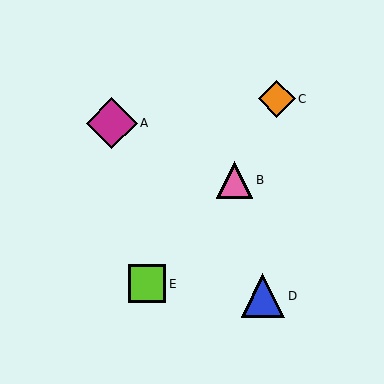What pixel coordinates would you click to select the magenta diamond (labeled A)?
Click at (112, 123) to select the magenta diamond A.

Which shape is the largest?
The magenta diamond (labeled A) is the largest.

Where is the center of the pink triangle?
The center of the pink triangle is at (235, 180).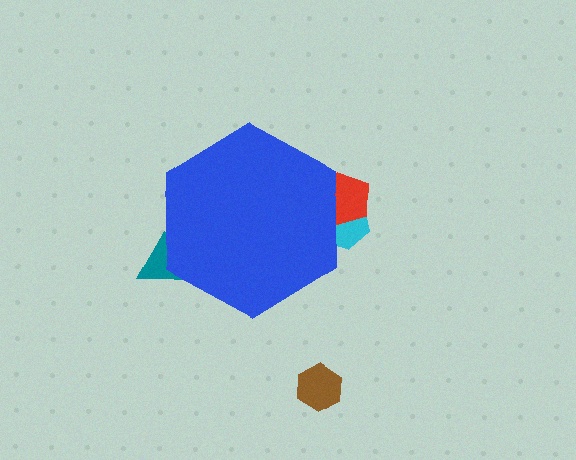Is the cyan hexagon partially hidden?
Yes, the cyan hexagon is partially hidden behind the blue hexagon.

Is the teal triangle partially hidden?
Yes, the teal triangle is partially hidden behind the blue hexagon.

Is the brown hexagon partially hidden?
No, the brown hexagon is fully visible.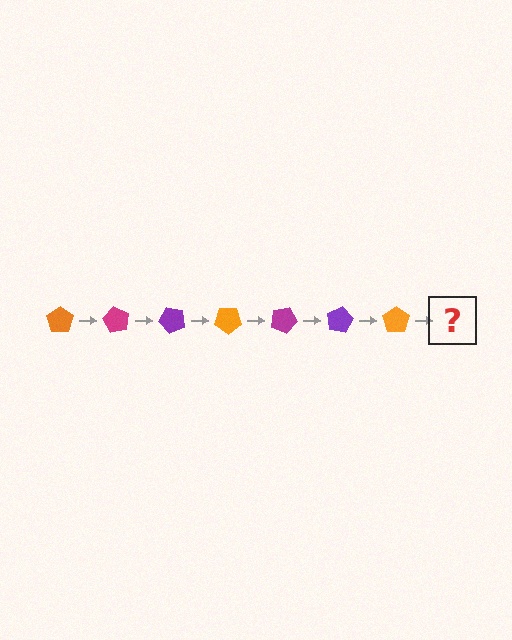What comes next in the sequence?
The next element should be a magenta pentagon, rotated 420 degrees from the start.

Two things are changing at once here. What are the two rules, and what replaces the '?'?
The two rules are that it rotates 60 degrees each step and the color cycles through orange, magenta, and purple. The '?' should be a magenta pentagon, rotated 420 degrees from the start.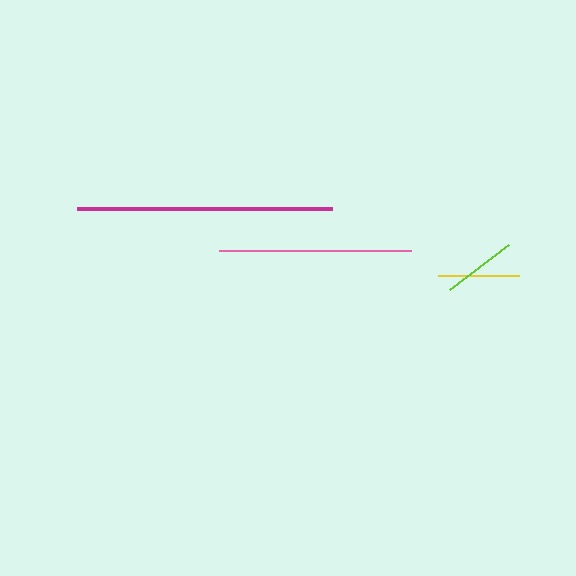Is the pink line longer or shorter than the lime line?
The pink line is longer than the lime line.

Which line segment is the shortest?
The lime line is the shortest at approximately 73 pixels.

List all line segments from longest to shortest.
From longest to shortest: magenta, pink, yellow, lime.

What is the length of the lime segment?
The lime segment is approximately 73 pixels long.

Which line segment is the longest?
The magenta line is the longest at approximately 255 pixels.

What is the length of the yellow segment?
The yellow segment is approximately 81 pixels long.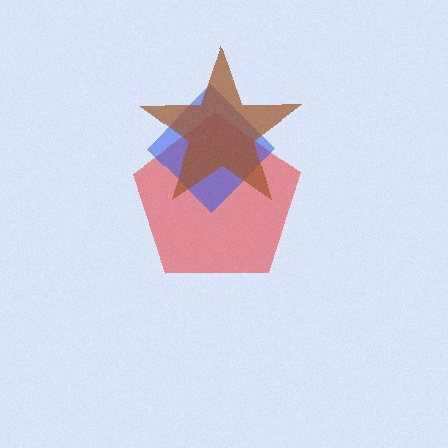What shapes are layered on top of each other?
The layered shapes are: a red pentagon, a blue diamond, a brown star.